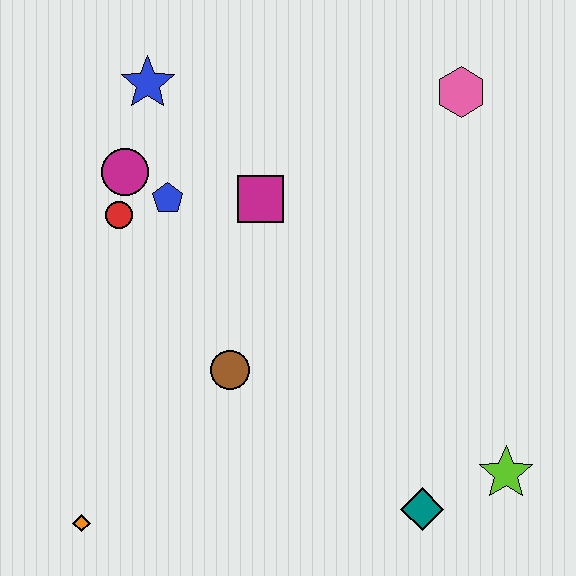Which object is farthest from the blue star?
The lime star is farthest from the blue star.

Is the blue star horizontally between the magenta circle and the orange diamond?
No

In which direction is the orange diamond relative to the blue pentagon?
The orange diamond is below the blue pentagon.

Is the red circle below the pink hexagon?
Yes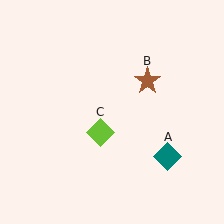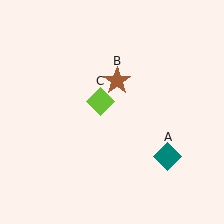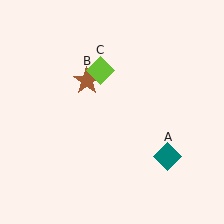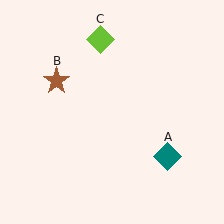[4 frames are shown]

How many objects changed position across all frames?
2 objects changed position: brown star (object B), lime diamond (object C).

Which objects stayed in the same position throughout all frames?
Teal diamond (object A) remained stationary.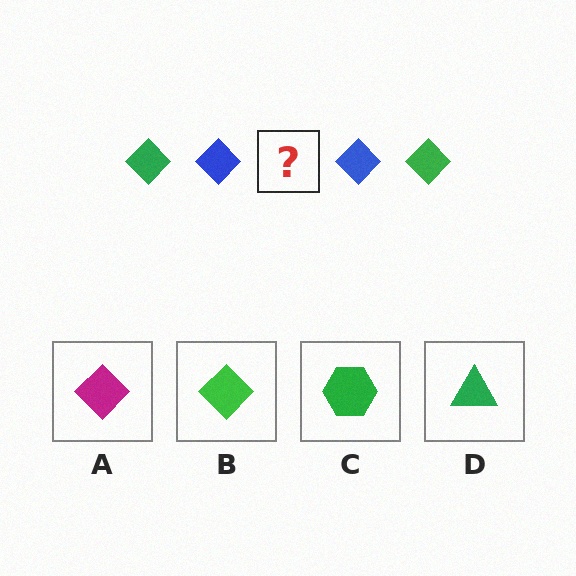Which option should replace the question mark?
Option B.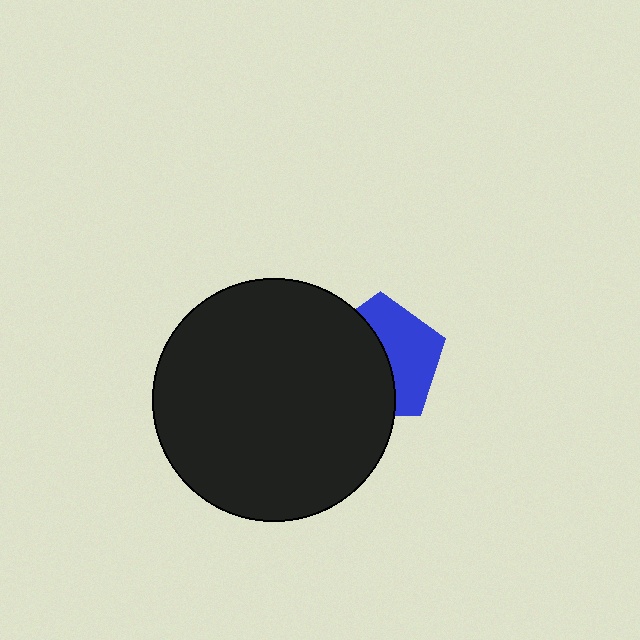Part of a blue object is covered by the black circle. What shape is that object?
It is a pentagon.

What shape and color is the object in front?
The object in front is a black circle.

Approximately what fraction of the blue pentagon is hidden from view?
Roughly 52% of the blue pentagon is hidden behind the black circle.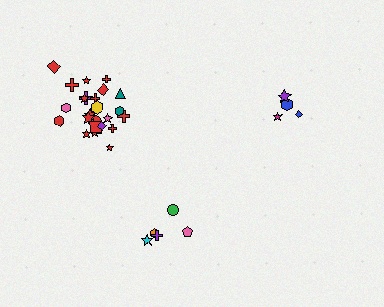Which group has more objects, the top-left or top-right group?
The top-left group.